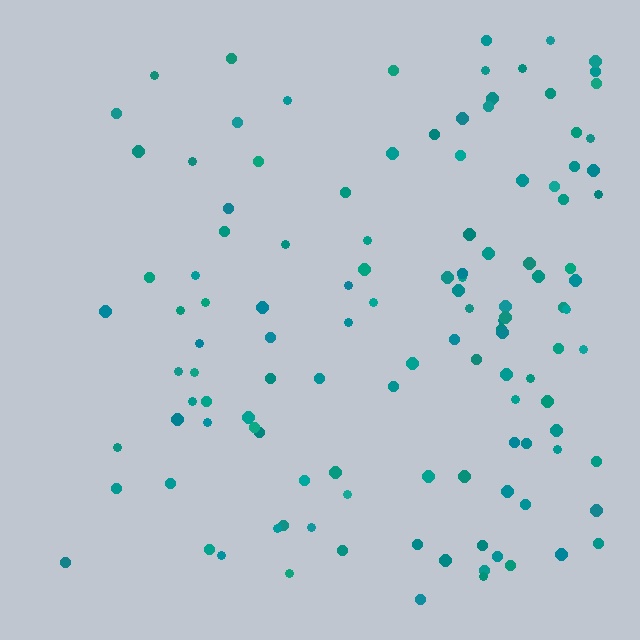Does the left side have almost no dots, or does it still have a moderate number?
Still a moderate number, just noticeably fewer than the right.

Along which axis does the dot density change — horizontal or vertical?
Horizontal.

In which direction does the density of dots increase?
From left to right, with the right side densest.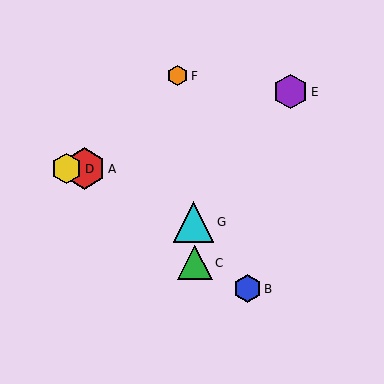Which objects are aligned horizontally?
Objects A, D are aligned horizontally.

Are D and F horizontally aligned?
No, D is at y≈169 and F is at y≈76.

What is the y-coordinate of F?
Object F is at y≈76.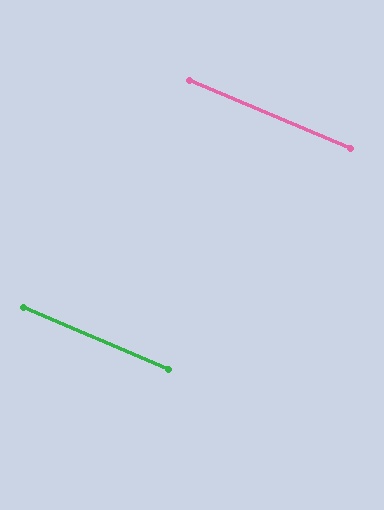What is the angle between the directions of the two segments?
Approximately 0 degrees.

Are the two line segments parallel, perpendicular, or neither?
Parallel — their directions differ by only 0.0°.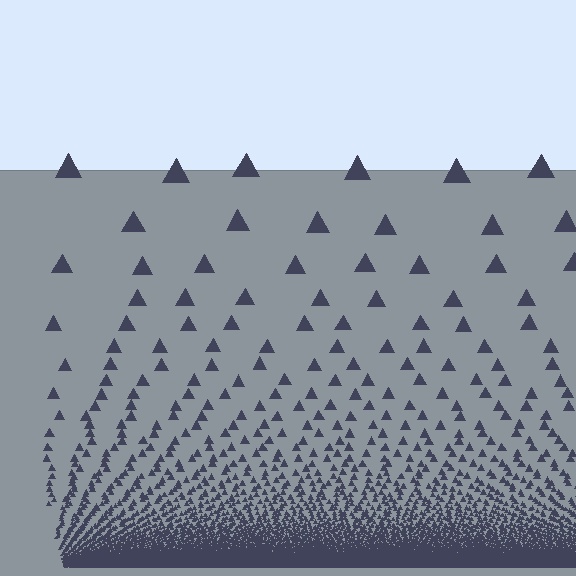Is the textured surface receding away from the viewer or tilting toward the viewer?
The surface appears to tilt toward the viewer. Texture elements get larger and sparser toward the top.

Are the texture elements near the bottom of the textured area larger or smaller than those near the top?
Smaller. The gradient is inverted — elements near the bottom are smaller and denser.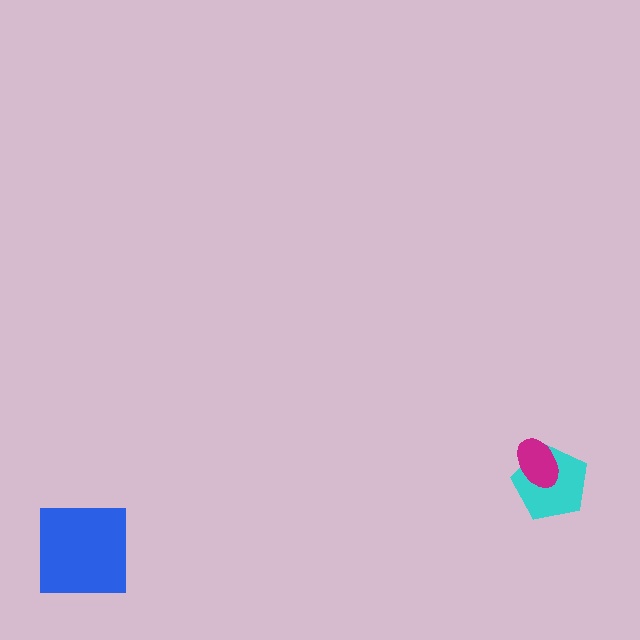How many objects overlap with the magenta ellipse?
1 object overlaps with the magenta ellipse.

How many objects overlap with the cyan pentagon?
1 object overlaps with the cyan pentagon.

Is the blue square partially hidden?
No, no other shape covers it.